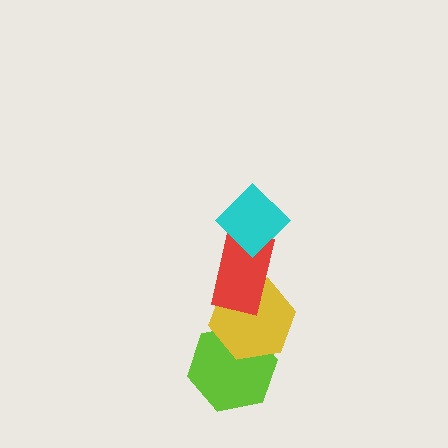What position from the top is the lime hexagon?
The lime hexagon is 4th from the top.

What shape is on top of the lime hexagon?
The yellow hexagon is on top of the lime hexagon.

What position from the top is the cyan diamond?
The cyan diamond is 1st from the top.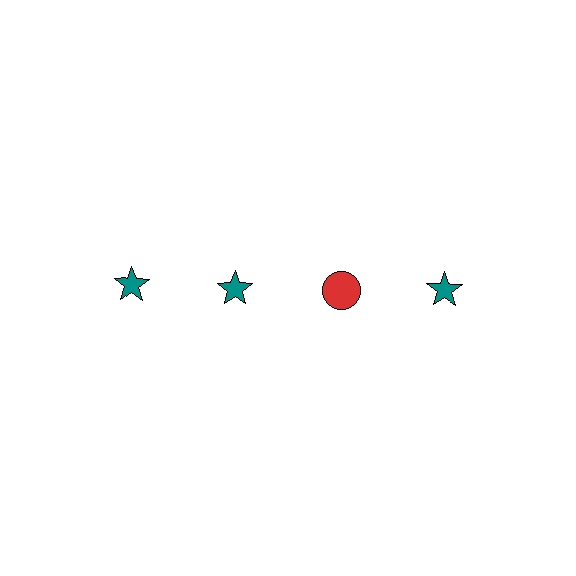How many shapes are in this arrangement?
There are 4 shapes arranged in a grid pattern.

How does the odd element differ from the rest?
It differs in both color (red instead of teal) and shape (circle instead of star).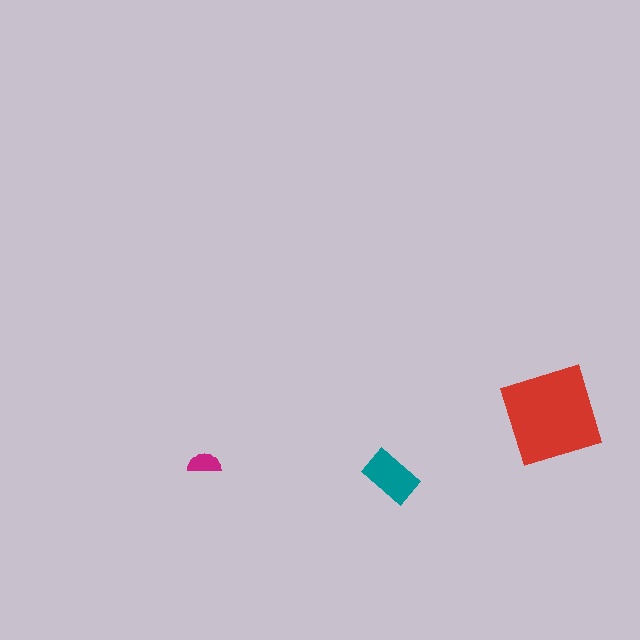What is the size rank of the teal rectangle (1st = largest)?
2nd.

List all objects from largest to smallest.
The red diamond, the teal rectangle, the magenta semicircle.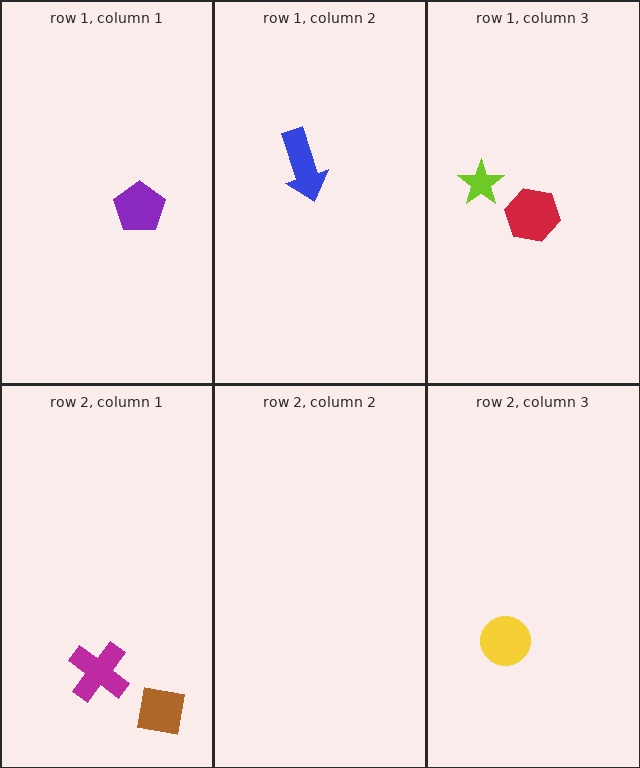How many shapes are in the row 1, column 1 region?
1.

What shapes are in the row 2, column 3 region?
The yellow circle.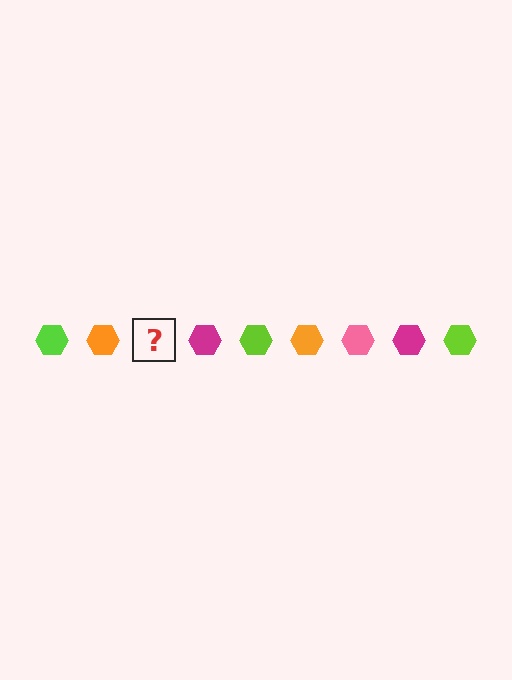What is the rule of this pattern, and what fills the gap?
The rule is that the pattern cycles through lime, orange, pink, magenta hexagons. The gap should be filled with a pink hexagon.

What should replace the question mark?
The question mark should be replaced with a pink hexagon.